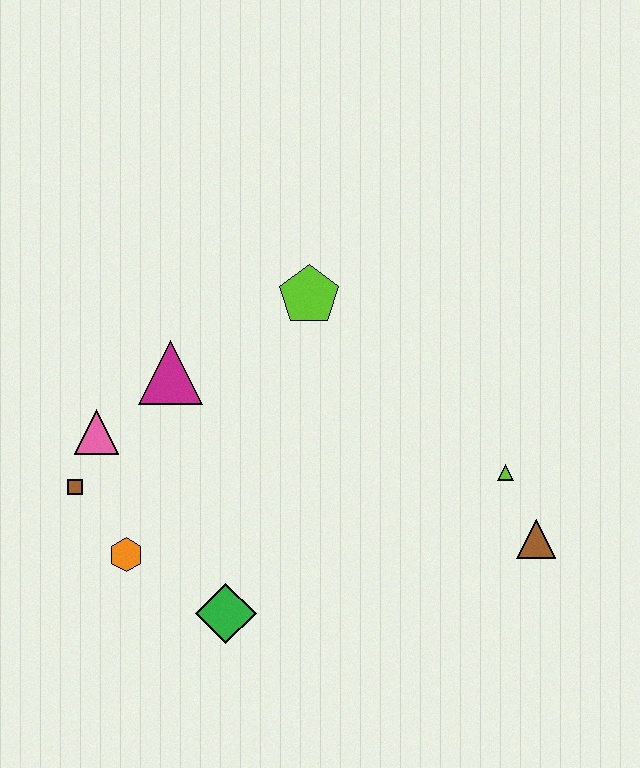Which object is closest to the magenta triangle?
The pink triangle is closest to the magenta triangle.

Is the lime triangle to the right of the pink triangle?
Yes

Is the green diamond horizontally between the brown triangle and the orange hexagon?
Yes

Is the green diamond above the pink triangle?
No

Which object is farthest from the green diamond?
The lime pentagon is farthest from the green diamond.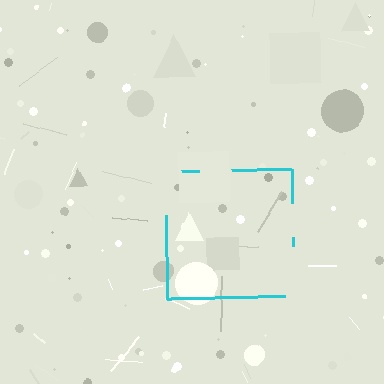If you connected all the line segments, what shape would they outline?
They would outline a square.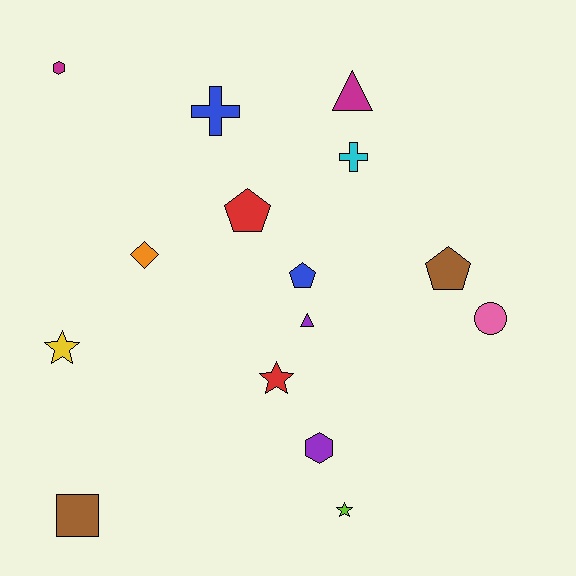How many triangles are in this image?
There are 2 triangles.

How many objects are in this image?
There are 15 objects.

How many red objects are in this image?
There are 2 red objects.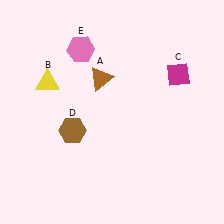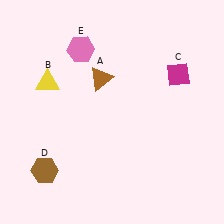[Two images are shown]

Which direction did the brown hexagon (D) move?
The brown hexagon (D) moved down.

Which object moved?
The brown hexagon (D) moved down.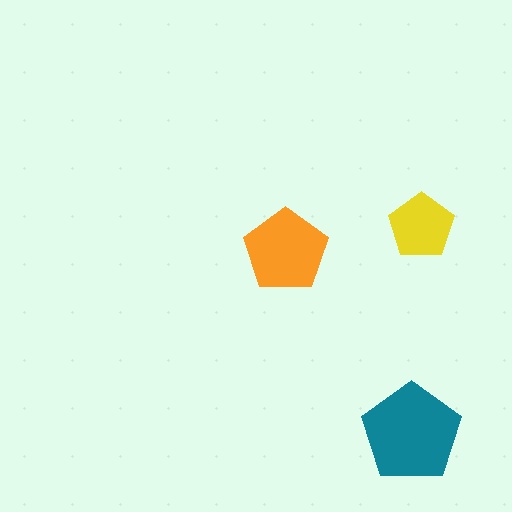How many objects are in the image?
There are 3 objects in the image.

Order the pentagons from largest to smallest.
the teal one, the orange one, the yellow one.